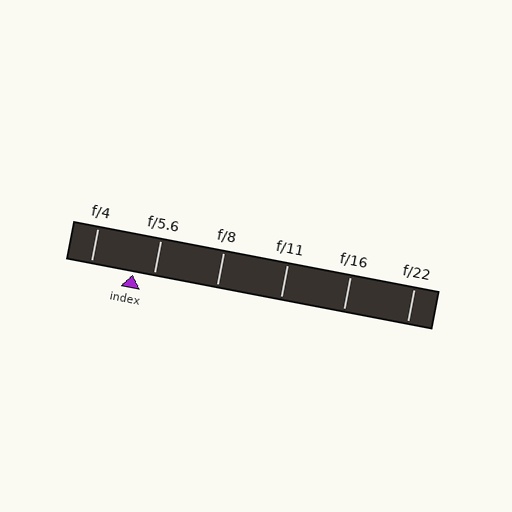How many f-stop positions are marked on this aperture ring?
There are 6 f-stop positions marked.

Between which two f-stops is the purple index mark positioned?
The index mark is between f/4 and f/5.6.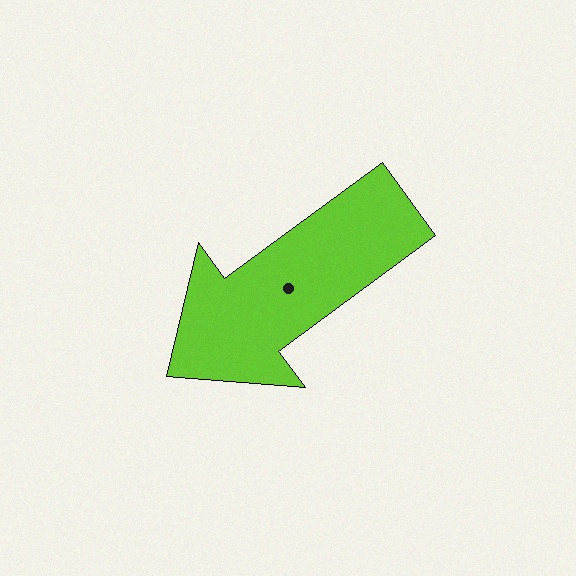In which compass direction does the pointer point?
Southwest.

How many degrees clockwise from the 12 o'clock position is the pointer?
Approximately 234 degrees.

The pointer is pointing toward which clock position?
Roughly 8 o'clock.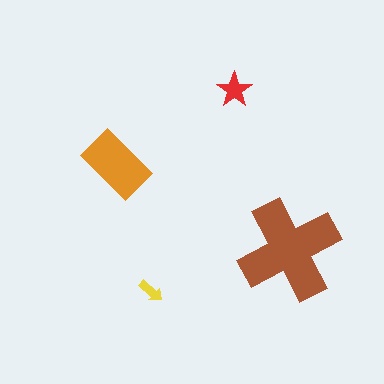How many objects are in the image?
There are 4 objects in the image.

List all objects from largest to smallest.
The brown cross, the orange rectangle, the red star, the yellow arrow.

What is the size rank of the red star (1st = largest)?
3rd.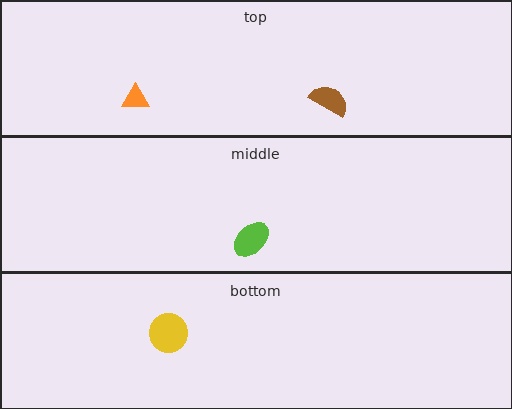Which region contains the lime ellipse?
The middle region.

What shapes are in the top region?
The brown semicircle, the orange triangle.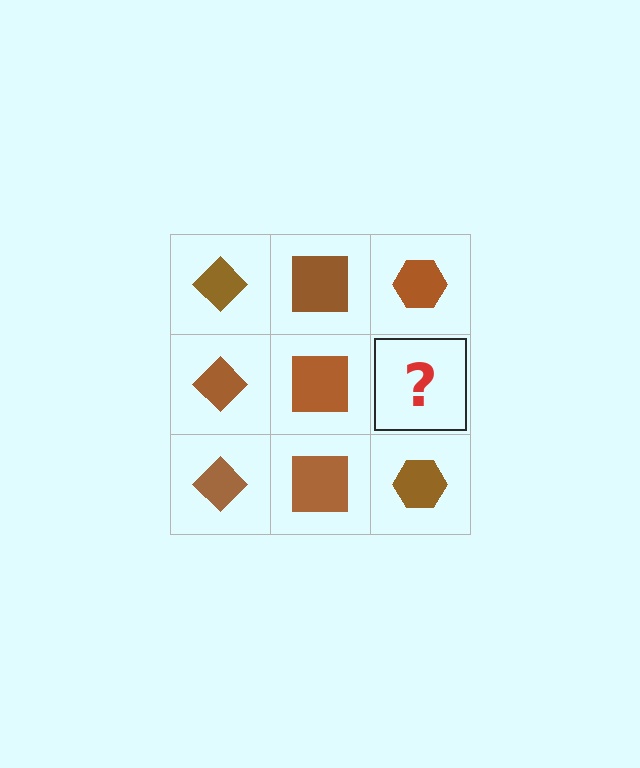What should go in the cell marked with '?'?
The missing cell should contain a brown hexagon.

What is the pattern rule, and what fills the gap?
The rule is that each column has a consistent shape. The gap should be filled with a brown hexagon.